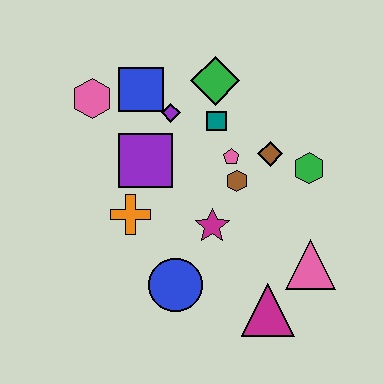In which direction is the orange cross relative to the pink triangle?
The orange cross is to the left of the pink triangle.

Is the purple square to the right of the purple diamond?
No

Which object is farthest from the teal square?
The magenta triangle is farthest from the teal square.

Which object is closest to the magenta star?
The brown hexagon is closest to the magenta star.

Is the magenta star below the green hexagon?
Yes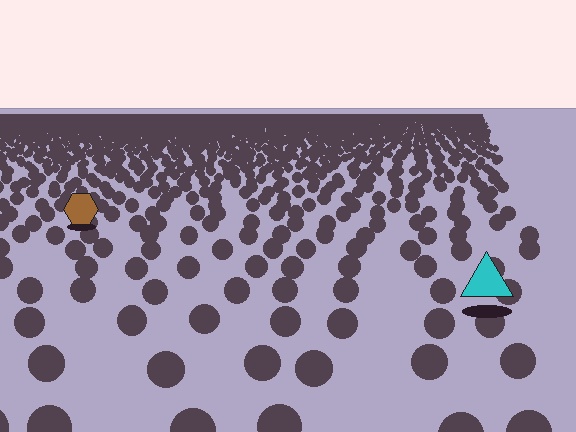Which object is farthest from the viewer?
The brown hexagon is farthest from the viewer. It appears smaller and the ground texture around it is denser.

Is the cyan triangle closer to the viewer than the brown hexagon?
Yes. The cyan triangle is closer — you can tell from the texture gradient: the ground texture is coarser near it.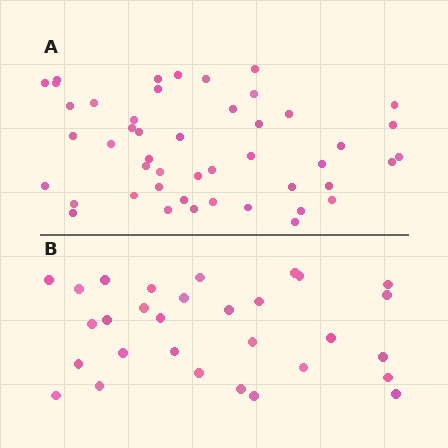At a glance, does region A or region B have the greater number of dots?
Region A (the top region) has more dots.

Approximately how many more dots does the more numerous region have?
Region A has approximately 15 more dots than region B.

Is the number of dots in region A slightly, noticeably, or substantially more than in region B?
Region A has substantially more. The ratio is roughly 1.6 to 1.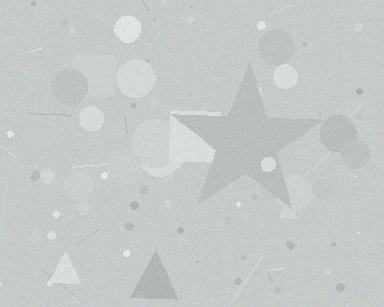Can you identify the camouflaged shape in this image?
The camouflaged shape is a star.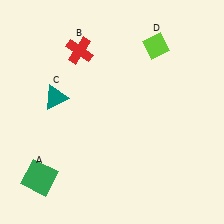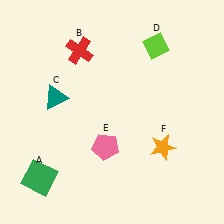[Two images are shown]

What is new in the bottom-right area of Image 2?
An orange star (F) was added in the bottom-right area of Image 2.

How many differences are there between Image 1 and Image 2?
There are 2 differences between the two images.